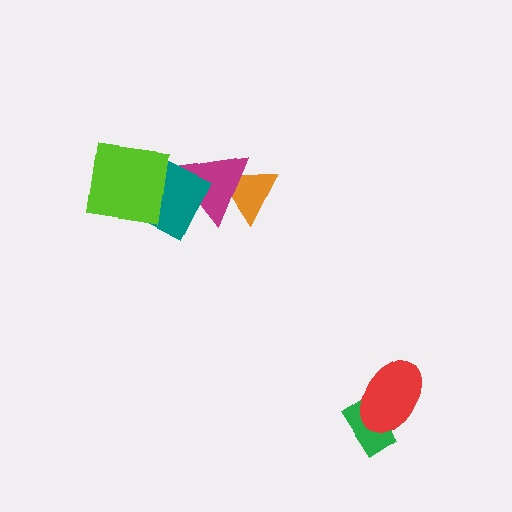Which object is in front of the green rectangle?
The red ellipse is in front of the green rectangle.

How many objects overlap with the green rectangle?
1 object overlaps with the green rectangle.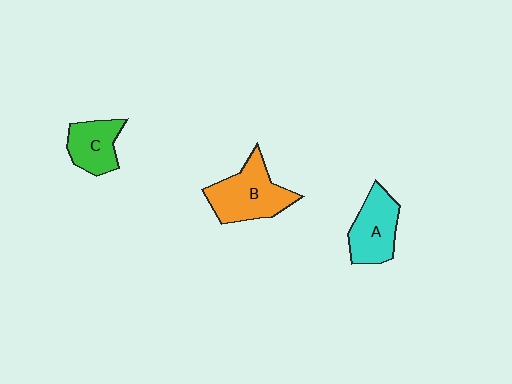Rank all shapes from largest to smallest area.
From largest to smallest: B (orange), A (cyan), C (green).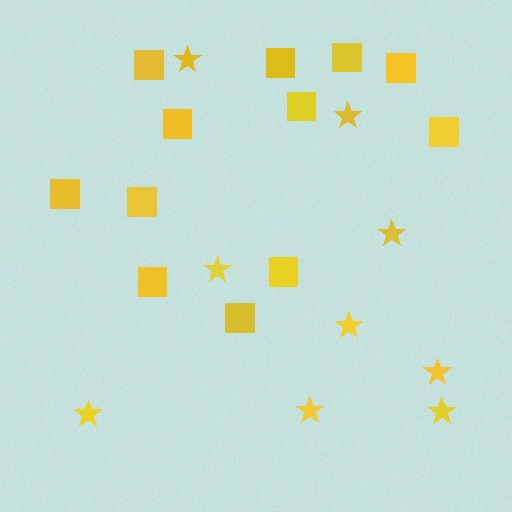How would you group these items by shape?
There are 2 groups: one group of stars (9) and one group of squares (12).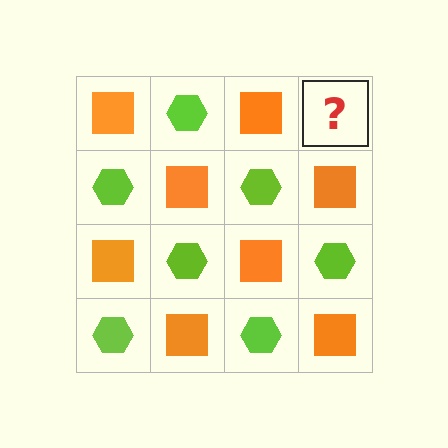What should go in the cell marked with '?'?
The missing cell should contain a lime hexagon.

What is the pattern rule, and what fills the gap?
The rule is that it alternates orange square and lime hexagon in a checkerboard pattern. The gap should be filled with a lime hexagon.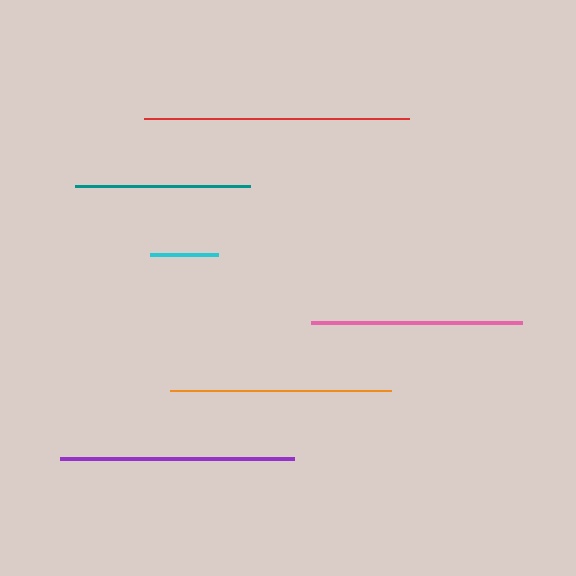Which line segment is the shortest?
The cyan line is the shortest at approximately 68 pixels.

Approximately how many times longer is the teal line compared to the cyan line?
The teal line is approximately 2.6 times the length of the cyan line.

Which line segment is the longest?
The red line is the longest at approximately 265 pixels.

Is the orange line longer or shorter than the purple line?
The purple line is longer than the orange line.